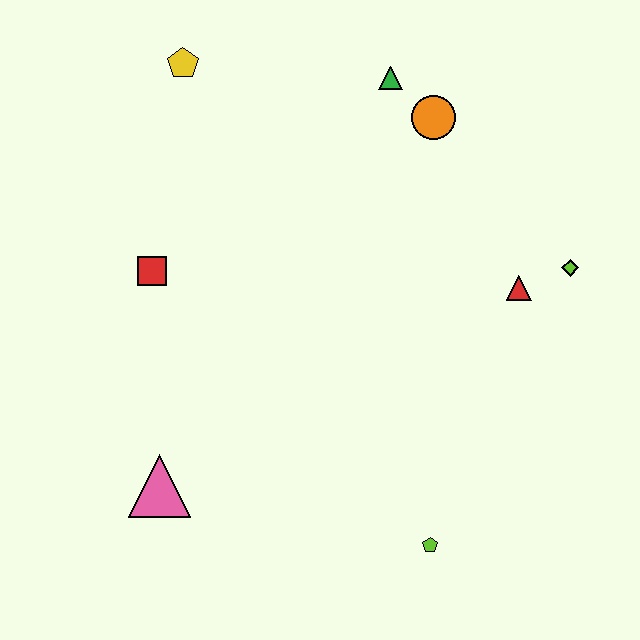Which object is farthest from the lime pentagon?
The yellow pentagon is farthest from the lime pentagon.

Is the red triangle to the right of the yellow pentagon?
Yes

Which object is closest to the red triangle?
The lime diamond is closest to the red triangle.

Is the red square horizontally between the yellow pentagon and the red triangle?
No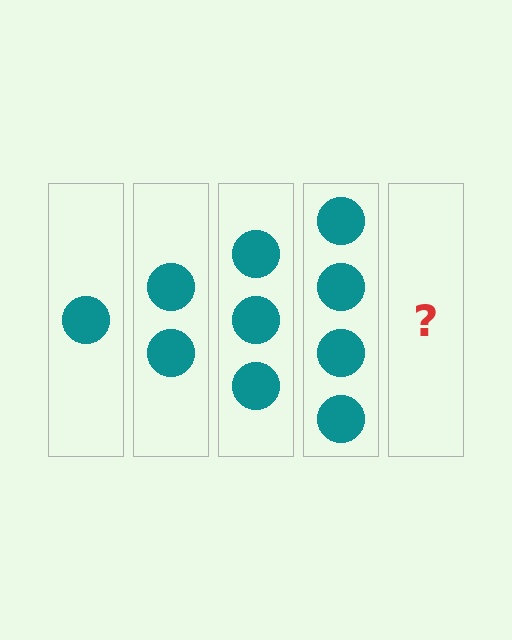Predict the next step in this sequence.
The next step is 5 circles.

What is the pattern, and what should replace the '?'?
The pattern is that each step adds one more circle. The '?' should be 5 circles.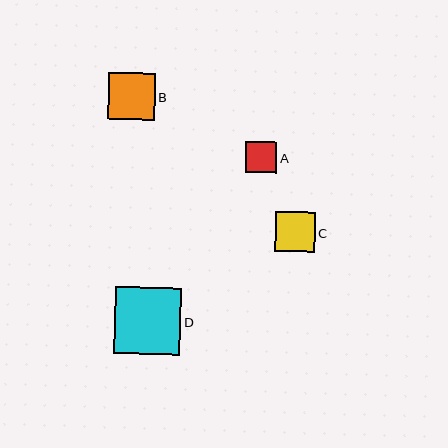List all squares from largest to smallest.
From largest to smallest: D, B, C, A.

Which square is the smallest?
Square A is the smallest with a size of approximately 31 pixels.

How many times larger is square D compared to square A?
Square D is approximately 2.1 times the size of square A.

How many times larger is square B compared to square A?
Square B is approximately 1.5 times the size of square A.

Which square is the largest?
Square D is the largest with a size of approximately 66 pixels.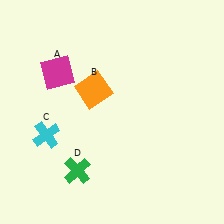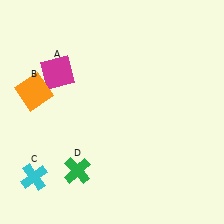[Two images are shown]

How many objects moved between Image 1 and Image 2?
2 objects moved between the two images.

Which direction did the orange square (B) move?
The orange square (B) moved left.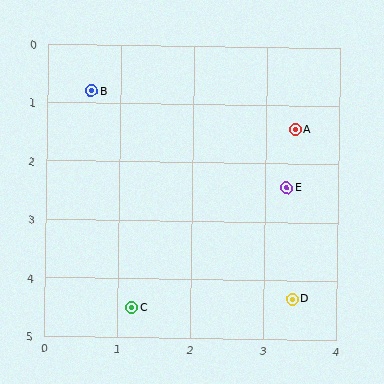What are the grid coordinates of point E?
Point E is at approximately (3.3, 2.4).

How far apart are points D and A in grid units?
Points D and A are about 2.9 grid units apart.